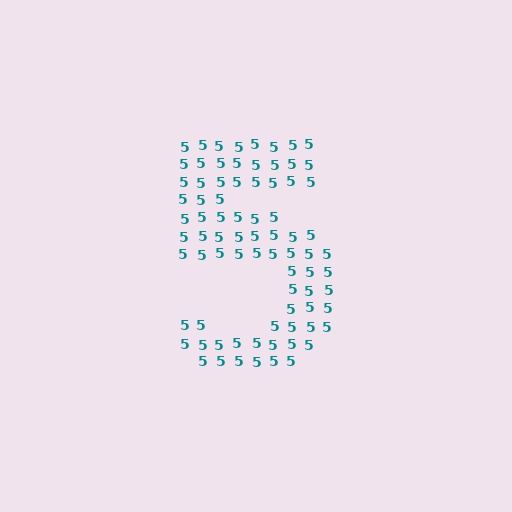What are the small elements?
The small elements are digit 5's.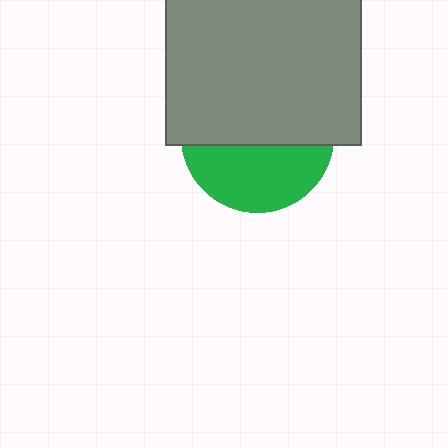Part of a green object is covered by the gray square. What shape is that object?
It is a circle.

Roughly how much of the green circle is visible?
A small part of it is visible (roughly 43%).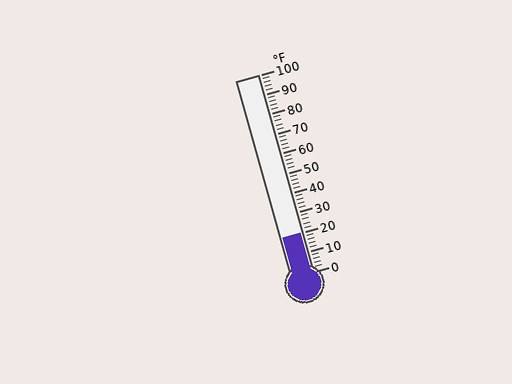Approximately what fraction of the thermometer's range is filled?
The thermometer is filled to approximately 20% of its range.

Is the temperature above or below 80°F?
The temperature is below 80°F.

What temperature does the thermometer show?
The thermometer shows approximately 20°F.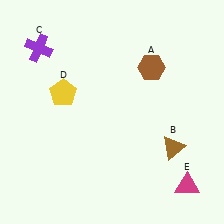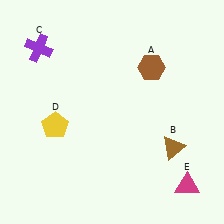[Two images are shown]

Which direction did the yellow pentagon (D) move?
The yellow pentagon (D) moved down.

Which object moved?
The yellow pentagon (D) moved down.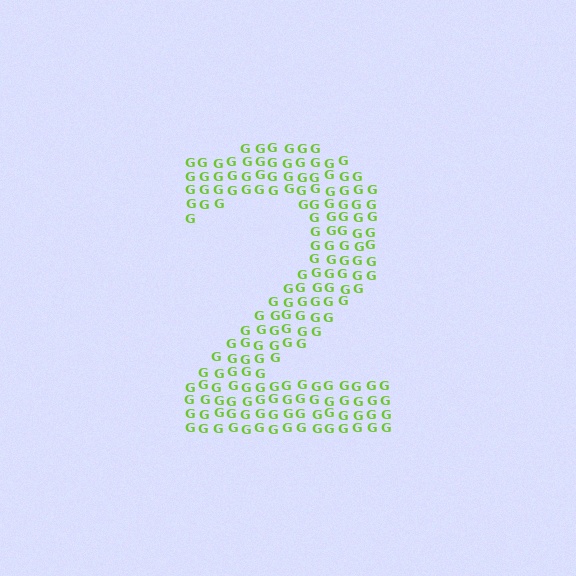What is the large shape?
The large shape is the digit 2.